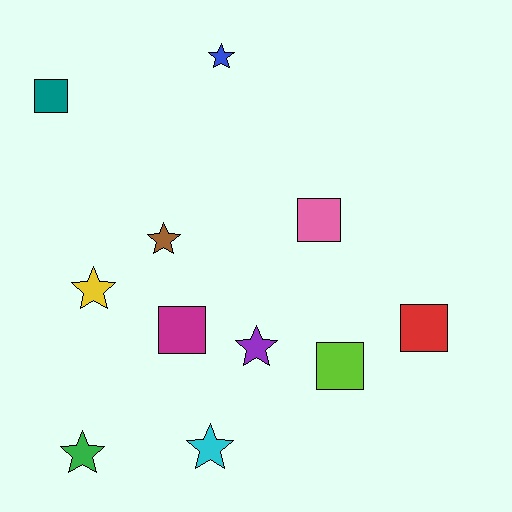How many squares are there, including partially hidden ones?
There are 5 squares.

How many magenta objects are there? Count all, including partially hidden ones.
There is 1 magenta object.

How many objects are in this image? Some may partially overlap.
There are 11 objects.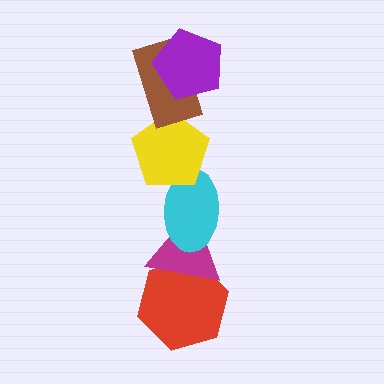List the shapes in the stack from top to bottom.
From top to bottom: the purple pentagon, the brown rectangle, the yellow pentagon, the cyan ellipse, the magenta triangle, the red hexagon.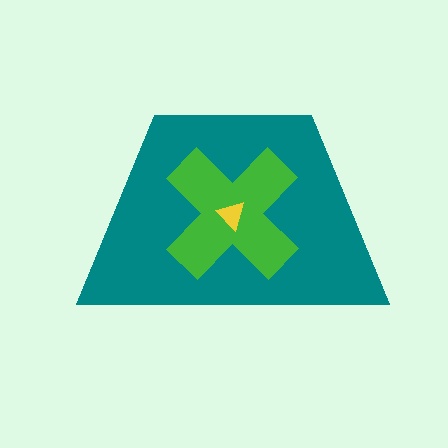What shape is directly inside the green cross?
The yellow triangle.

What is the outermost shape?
The teal trapezoid.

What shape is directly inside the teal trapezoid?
The green cross.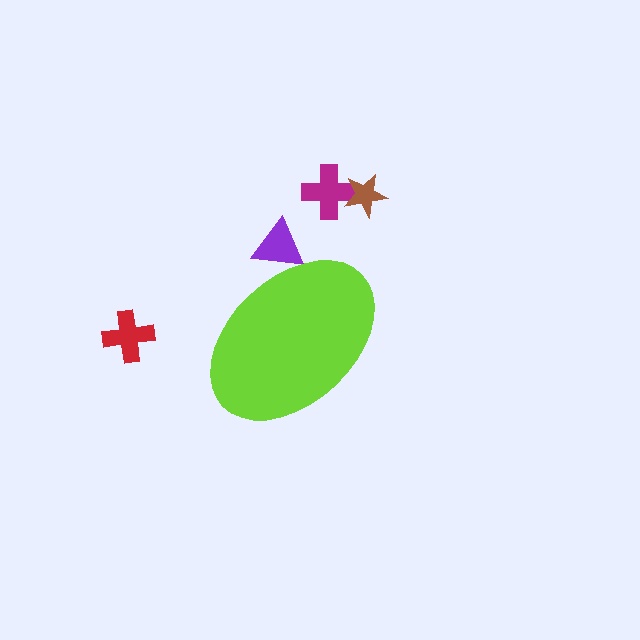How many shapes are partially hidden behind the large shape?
1 shape is partially hidden.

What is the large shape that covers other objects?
A lime ellipse.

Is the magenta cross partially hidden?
No, the magenta cross is fully visible.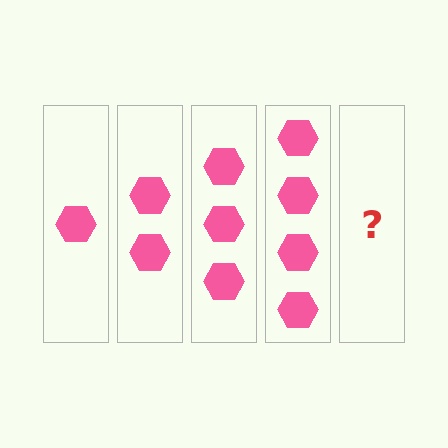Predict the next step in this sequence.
The next step is 5 hexagons.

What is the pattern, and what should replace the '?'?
The pattern is that each step adds one more hexagon. The '?' should be 5 hexagons.